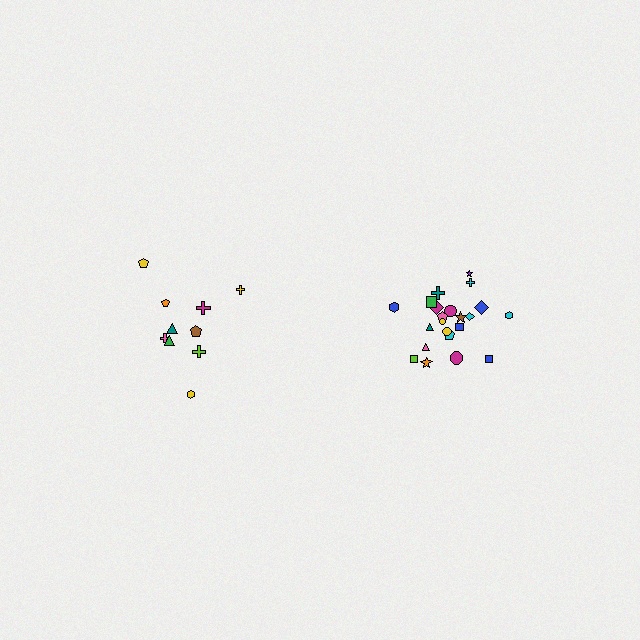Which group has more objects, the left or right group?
The right group.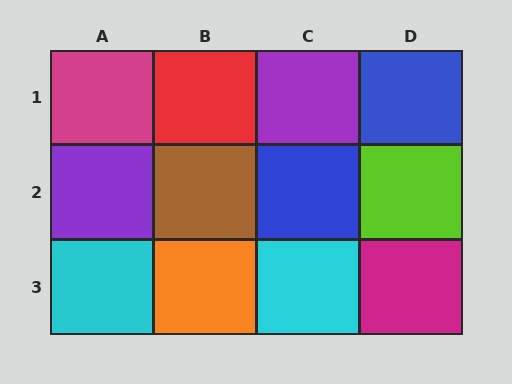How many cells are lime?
1 cell is lime.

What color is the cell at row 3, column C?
Cyan.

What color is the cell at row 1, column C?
Purple.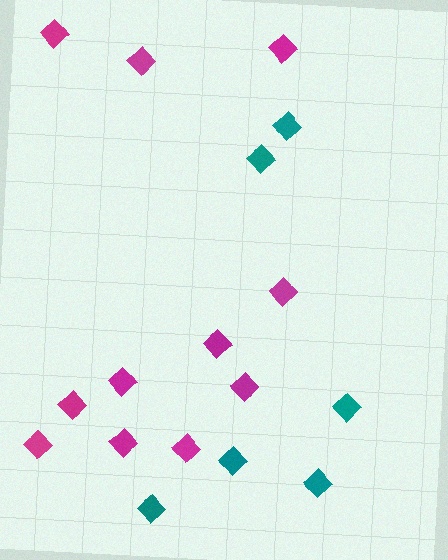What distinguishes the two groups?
There are 2 groups: one group of teal diamonds (6) and one group of magenta diamonds (11).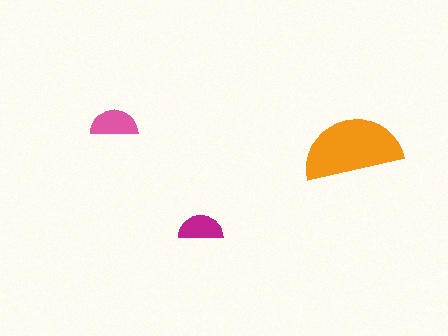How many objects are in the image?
There are 3 objects in the image.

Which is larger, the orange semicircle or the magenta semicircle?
The orange one.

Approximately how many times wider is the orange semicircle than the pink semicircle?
About 2 times wider.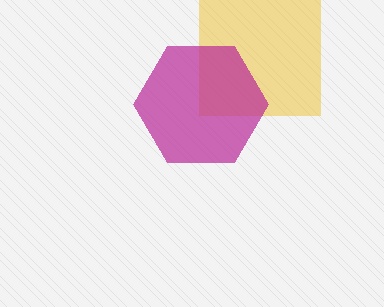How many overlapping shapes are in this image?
There are 2 overlapping shapes in the image.